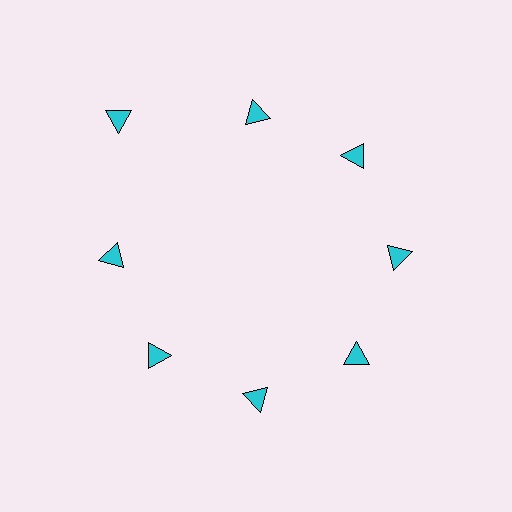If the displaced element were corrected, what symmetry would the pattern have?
It would have 8-fold rotational symmetry — the pattern would map onto itself every 45 degrees.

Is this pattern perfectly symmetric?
No. The 8 cyan triangles are arranged in a ring, but one element near the 10 o'clock position is pushed outward from the center, breaking the 8-fold rotational symmetry.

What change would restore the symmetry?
The symmetry would be restored by moving it inward, back onto the ring so that all 8 triangles sit at equal angles and equal distance from the center.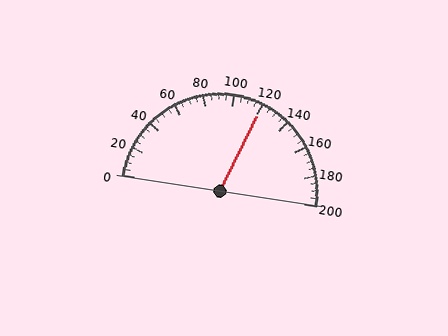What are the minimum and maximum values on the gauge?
The gauge ranges from 0 to 200.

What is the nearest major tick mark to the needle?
The nearest major tick mark is 120.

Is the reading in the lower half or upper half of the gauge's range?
The reading is in the upper half of the range (0 to 200).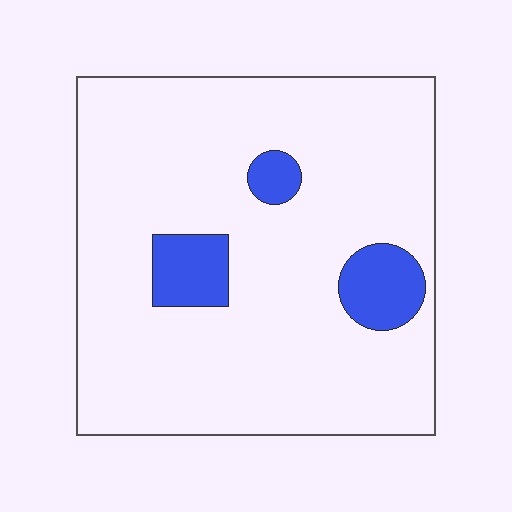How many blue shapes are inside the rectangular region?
3.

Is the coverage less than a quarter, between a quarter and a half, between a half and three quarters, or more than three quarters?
Less than a quarter.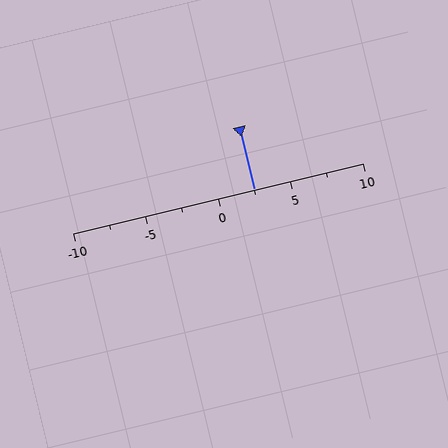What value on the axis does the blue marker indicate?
The marker indicates approximately 2.5.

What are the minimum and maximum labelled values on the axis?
The axis runs from -10 to 10.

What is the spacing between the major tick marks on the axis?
The major ticks are spaced 5 apart.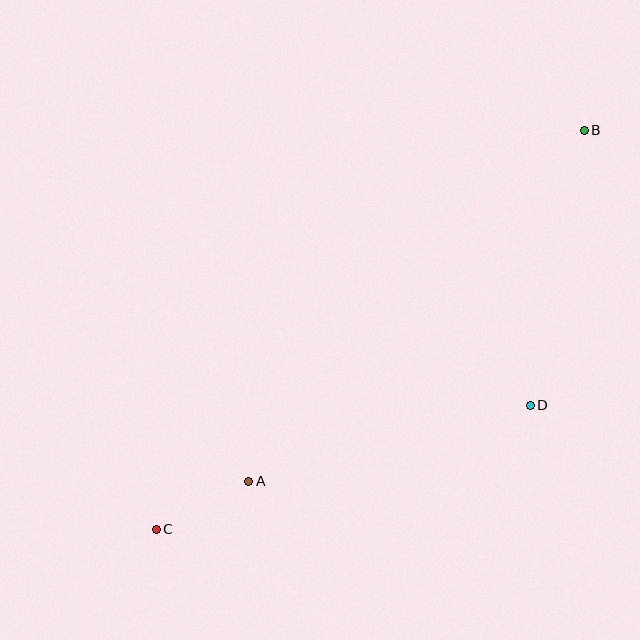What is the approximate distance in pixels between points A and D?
The distance between A and D is approximately 291 pixels.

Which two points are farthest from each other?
Points B and C are farthest from each other.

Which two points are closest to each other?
Points A and C are closest to each other.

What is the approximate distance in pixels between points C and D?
The distance between C and D is approximately 394 pixels.